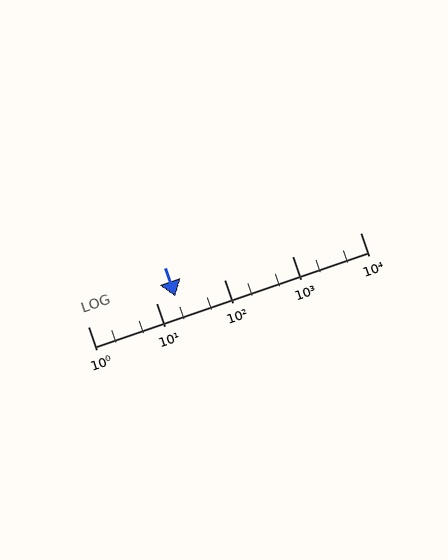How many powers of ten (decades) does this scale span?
The scale spans 4 decades, from 1 to 10000.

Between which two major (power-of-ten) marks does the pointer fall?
The pointer is between 10 and 100.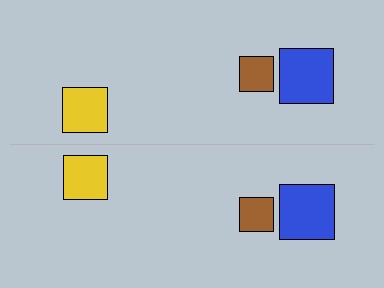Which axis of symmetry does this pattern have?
The pattern has a horizontal axis of symmetry running through the center of the image.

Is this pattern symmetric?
Yes, this pattern has bilateral (reflection) symmetry.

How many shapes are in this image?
There are 6 shapes in this image.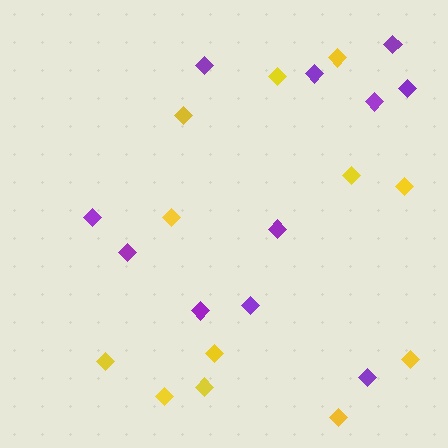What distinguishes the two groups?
There are 2 groups: one group of purple diamonds (11) and one group of yellow diamonds (12).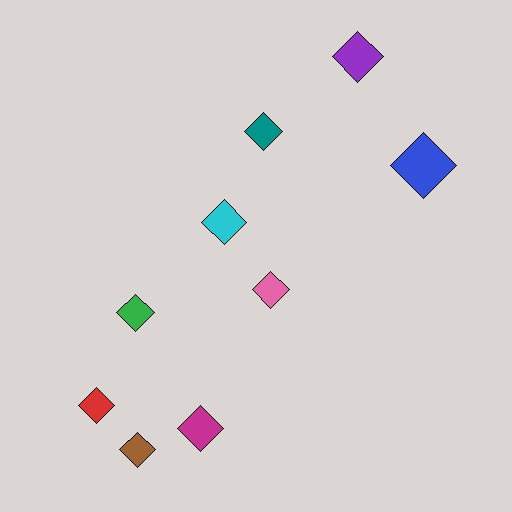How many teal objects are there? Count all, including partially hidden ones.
There is 1 teal object.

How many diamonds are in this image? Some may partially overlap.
There are 9 diamonds.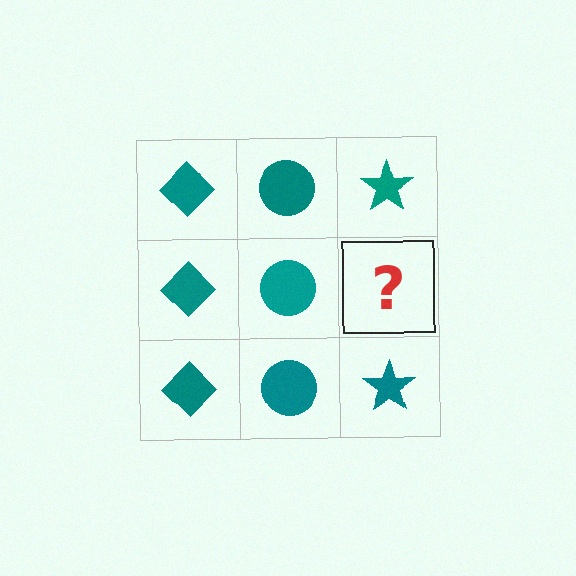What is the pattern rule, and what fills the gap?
The rule is that each column has a consistent shape. The gap should be filled with a teal star.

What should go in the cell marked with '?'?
The missing cell should contain a teal star.